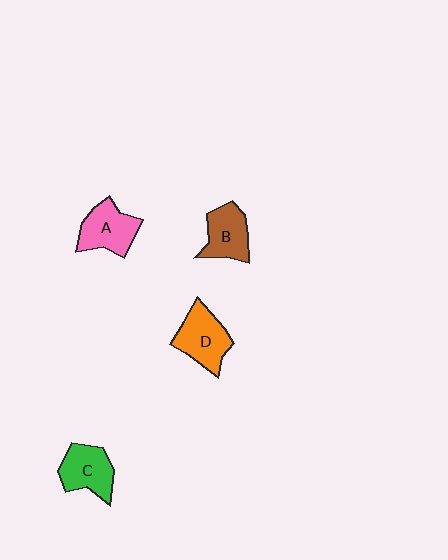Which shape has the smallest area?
Shape B (brown).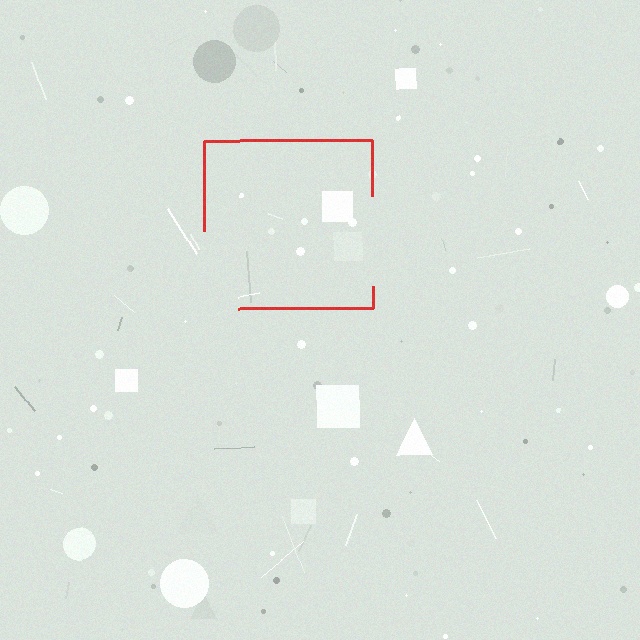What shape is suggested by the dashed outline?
The dashed outline suggests a square.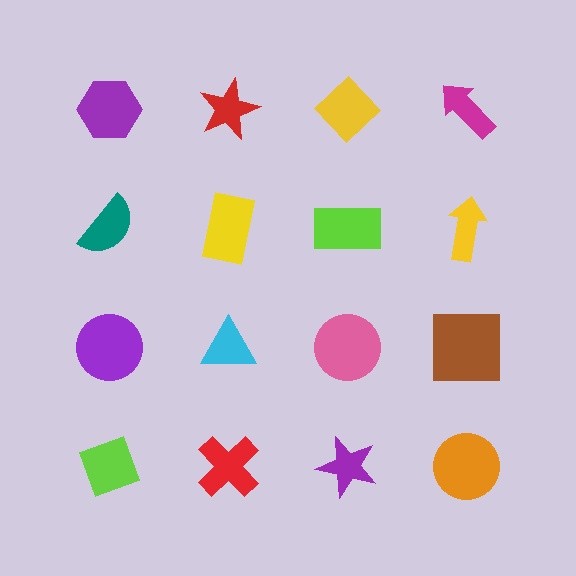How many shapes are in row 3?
4 shapes.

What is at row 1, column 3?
A yellow diamond.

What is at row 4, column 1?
A lime diamond.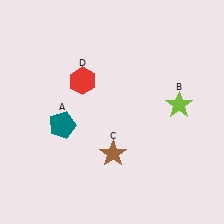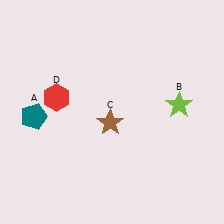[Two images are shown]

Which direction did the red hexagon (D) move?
The red hexagon (D) moved left.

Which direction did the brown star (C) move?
The brown star (C) moved up.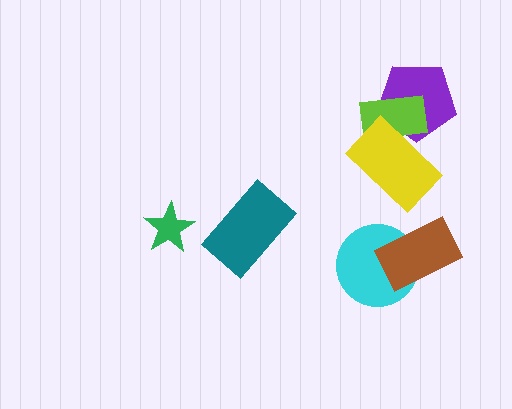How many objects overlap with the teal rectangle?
0 objects overlap with the teal rectangle.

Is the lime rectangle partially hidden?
Yes, it is partially covered by another shape.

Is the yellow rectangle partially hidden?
No, no other shape covers it.